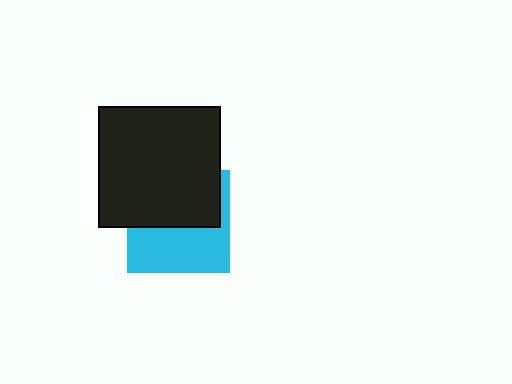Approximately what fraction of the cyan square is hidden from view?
Roughly 51% of the cyan square is hidden behind the black square.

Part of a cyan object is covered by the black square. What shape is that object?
It is a square.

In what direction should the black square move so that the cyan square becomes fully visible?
The black square should move up. That is the shortest direction to clear the overlap and leave the cyan square fully visible.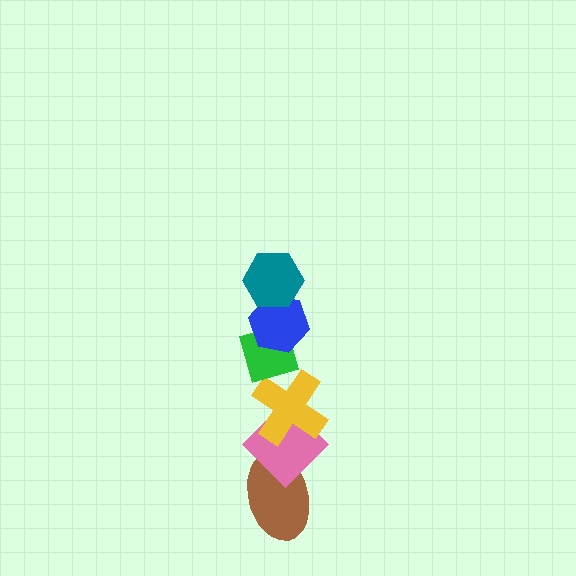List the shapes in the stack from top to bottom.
From top to bottom: the teal hexagon, the blue hexagon, the green diamond, the yellow cross, the pink diamond, the brown ellipse.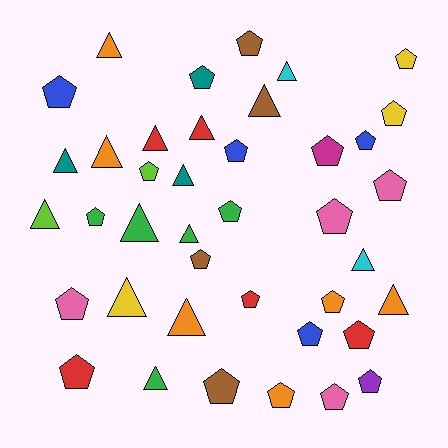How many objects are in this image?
There are 40 objects.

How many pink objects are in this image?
There are 4 pink objects.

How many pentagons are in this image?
There are 24 pentagons.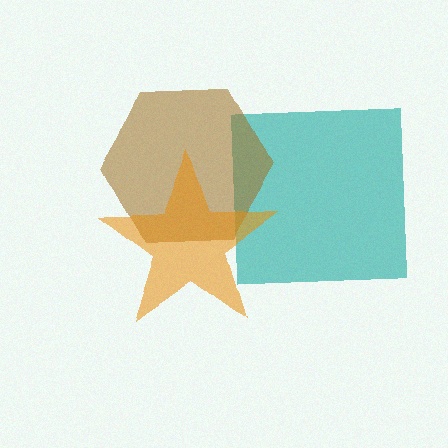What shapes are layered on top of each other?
The layered shapes are: a teal square, a brown hexagon, an orange star.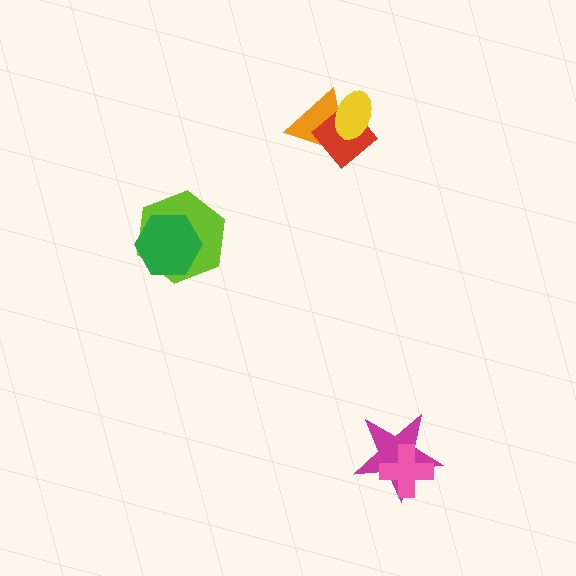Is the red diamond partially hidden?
Yes, it is partially covered by another shape.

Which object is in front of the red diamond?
The yellow ellipse is in front of the red diamond.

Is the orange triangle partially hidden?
Yes, it is partially covered by another shape.